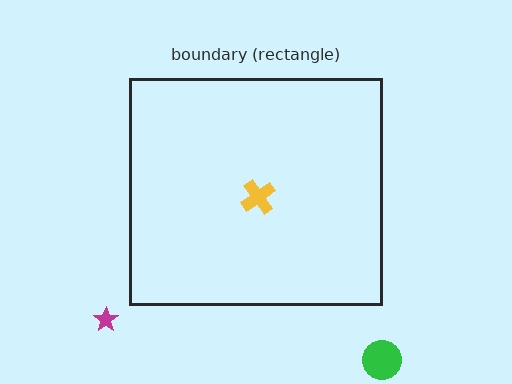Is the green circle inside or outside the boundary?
Outside.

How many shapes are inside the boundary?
1 inside, 2 outside.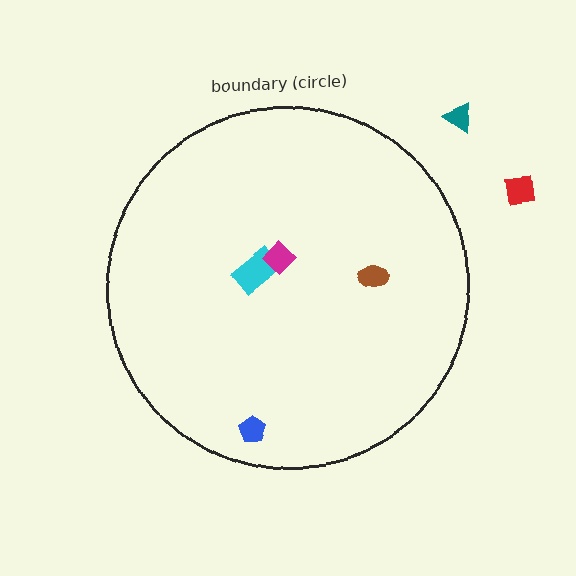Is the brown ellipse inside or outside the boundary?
Inside.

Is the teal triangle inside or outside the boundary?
Outside.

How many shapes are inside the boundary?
4 inside, 2 outside.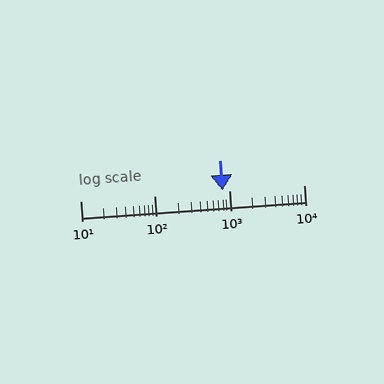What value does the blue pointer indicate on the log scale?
The pointer indicates approximately 820.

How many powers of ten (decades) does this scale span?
The scale spans 3 decades, from 10 to 10000.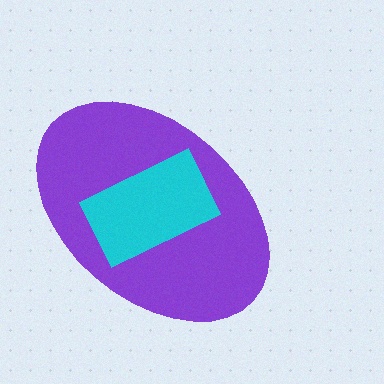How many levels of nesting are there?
2.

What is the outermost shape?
The purple ellipse.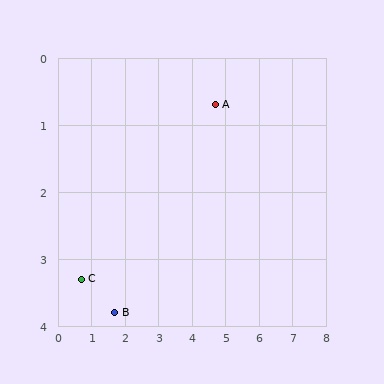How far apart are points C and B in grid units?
Points C and B are about 1.1 grid units apart.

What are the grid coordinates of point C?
Point C is at approximately (0.7, 3.3).